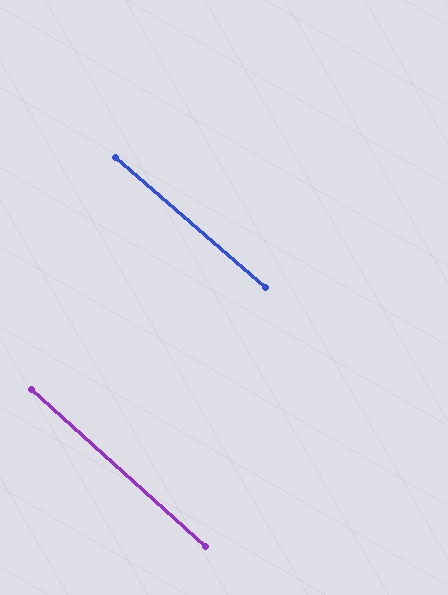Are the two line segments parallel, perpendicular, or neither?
Parallel — their directions differ by only 1.0°.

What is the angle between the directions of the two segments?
Approximately 1 degree.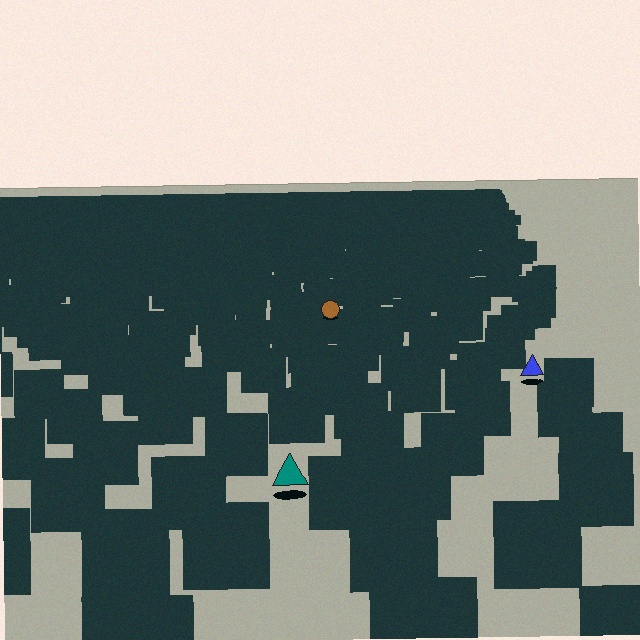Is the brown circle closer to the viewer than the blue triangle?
No. The blue triangle is closer — you can tell from the texture gradient: the ground texture is coarser near it.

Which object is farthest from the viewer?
The brown circle is farthest from the viewer. It appears smaller and the ground texture around it is denser.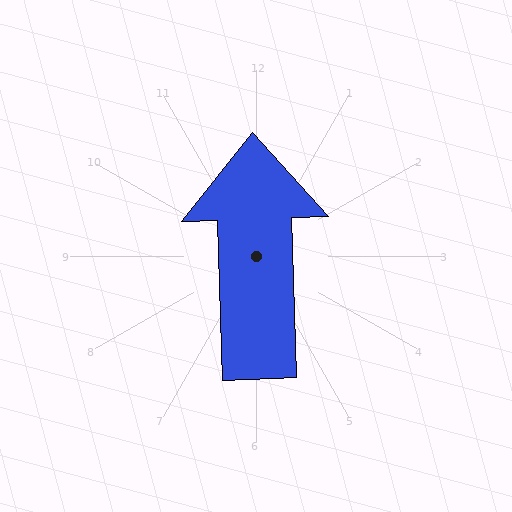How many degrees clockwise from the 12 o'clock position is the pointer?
Approximately 358 degrees.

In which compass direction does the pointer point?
North.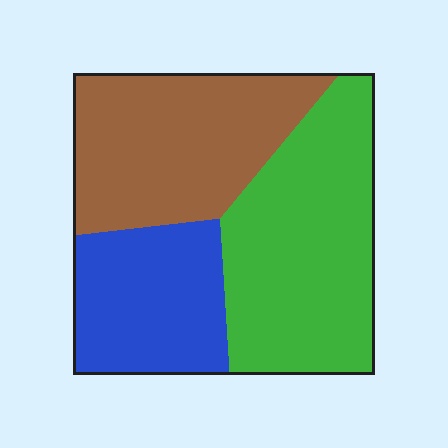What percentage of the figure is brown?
Brown takes up about one third (1/3) of the figure.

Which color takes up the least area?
Blue, at roughly 25%.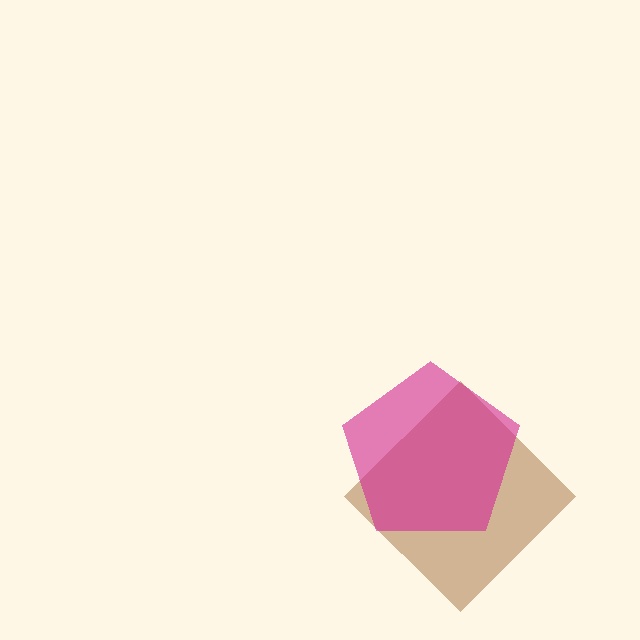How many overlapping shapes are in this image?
There are 2 overlapping shapes in the image.